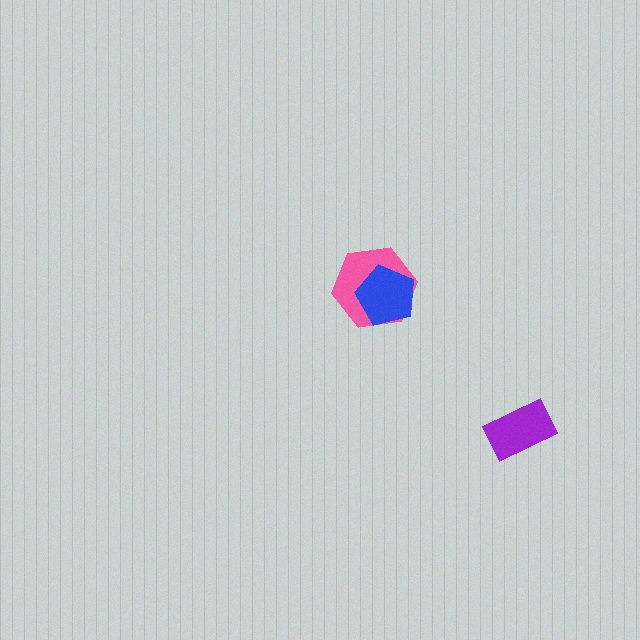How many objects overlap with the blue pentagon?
1 object overlaps with the blue pentagon.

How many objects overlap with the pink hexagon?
1 object overlaps with the pink hexagon.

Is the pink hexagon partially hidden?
Yes, it is partially covered by another shape.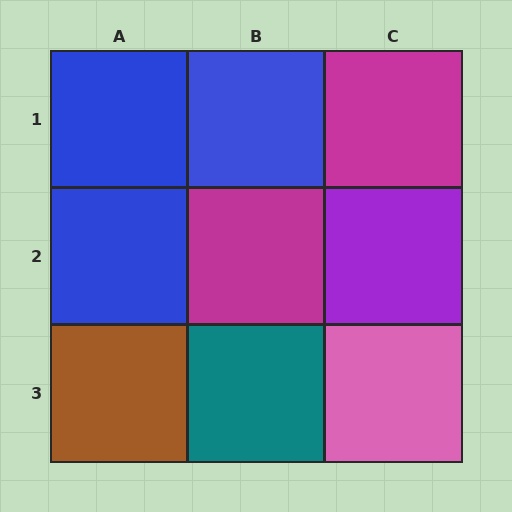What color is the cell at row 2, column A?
Blue.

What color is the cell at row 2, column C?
Purple.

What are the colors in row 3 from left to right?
Brown, teal, pink.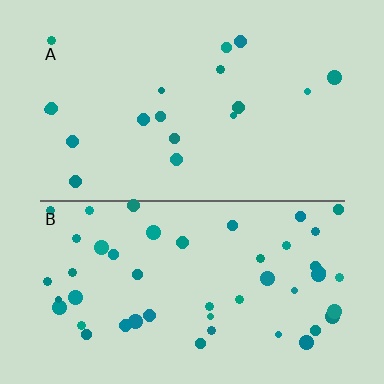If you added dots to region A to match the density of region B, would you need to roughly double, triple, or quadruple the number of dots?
Approximately triple.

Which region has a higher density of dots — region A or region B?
B (the bottom).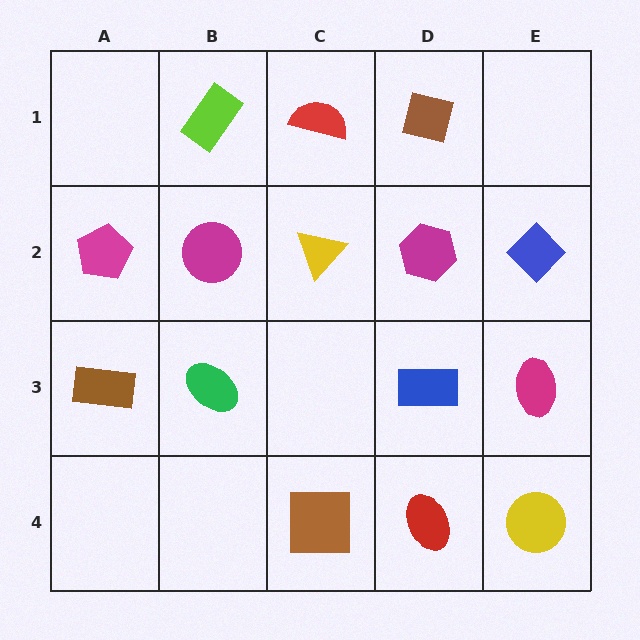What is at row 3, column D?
A blue rectangle.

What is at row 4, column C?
A brown square.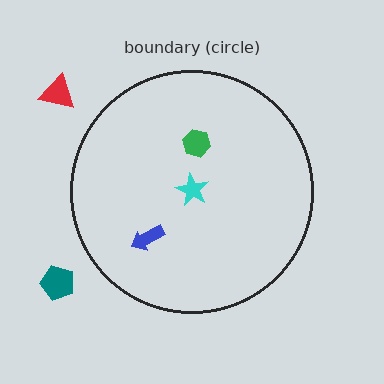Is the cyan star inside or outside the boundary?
Inside.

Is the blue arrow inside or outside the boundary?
Inside.